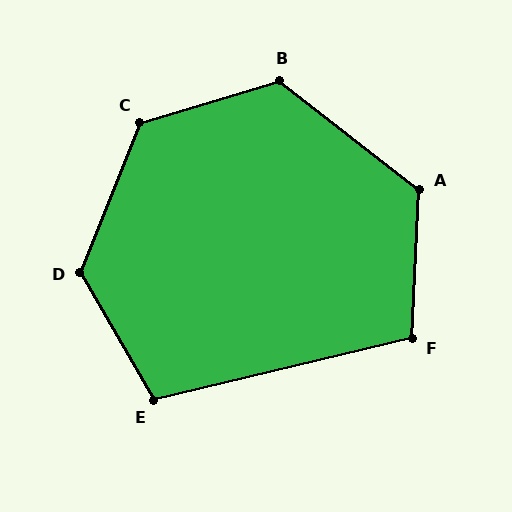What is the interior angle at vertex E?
Approximately 107 degrees (obtuse).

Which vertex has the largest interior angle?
C, at approximately 128 degrees.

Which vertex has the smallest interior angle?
F, at approximately 106 degrees.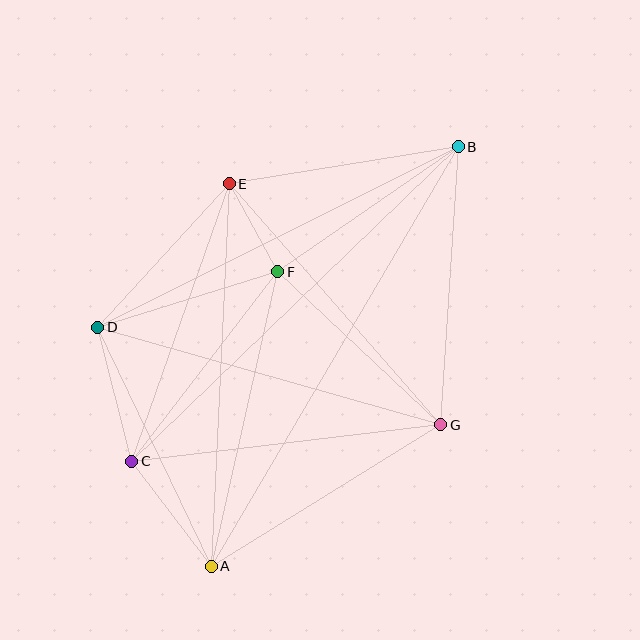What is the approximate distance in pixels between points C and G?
The distance between C and G is approximately 311 pixels.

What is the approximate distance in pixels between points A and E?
The distance between A and E is approximately 383 pixels.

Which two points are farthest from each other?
Points A and B are farthest from each other.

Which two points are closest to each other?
Points E and F are closest to each other.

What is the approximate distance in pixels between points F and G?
The distance between F and G is approximately 223 pixels.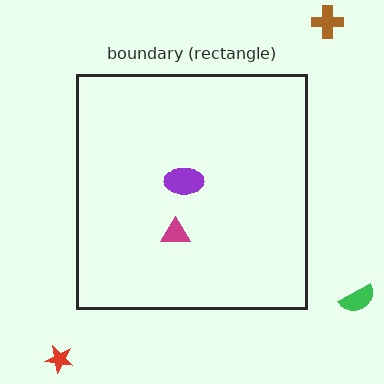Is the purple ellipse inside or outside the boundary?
Inside.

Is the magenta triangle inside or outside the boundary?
Inside.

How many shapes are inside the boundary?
2 inside, 3 outside.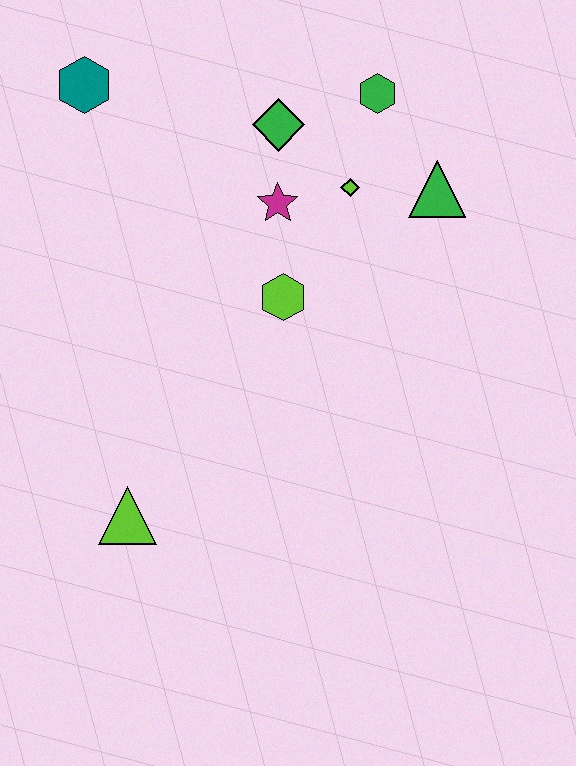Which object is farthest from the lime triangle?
The green hexagon is farthest from the lime triangle.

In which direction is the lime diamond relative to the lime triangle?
The lime diamond is above the lime triangle.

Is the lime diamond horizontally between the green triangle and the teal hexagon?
Yes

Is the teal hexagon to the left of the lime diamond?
Yes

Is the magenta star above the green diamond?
No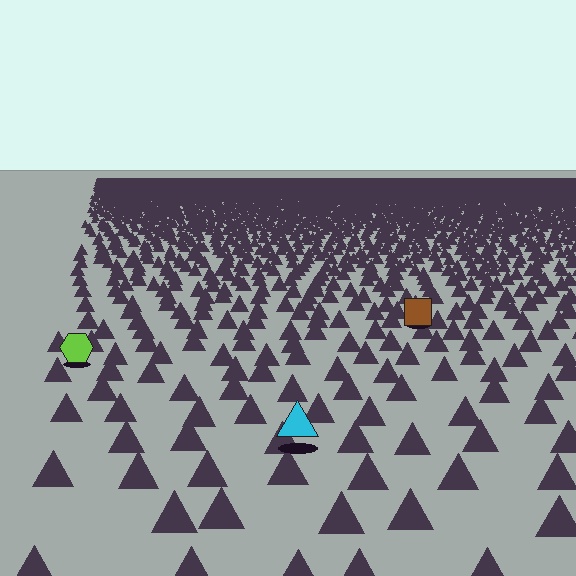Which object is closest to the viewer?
The cyan triangle is closest. The texture marks near it are larger and more spread out.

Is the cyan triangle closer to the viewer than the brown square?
Yes. The cyan triangle is closer — you can tell from the texture gradient: the ground texture is coarser near it.